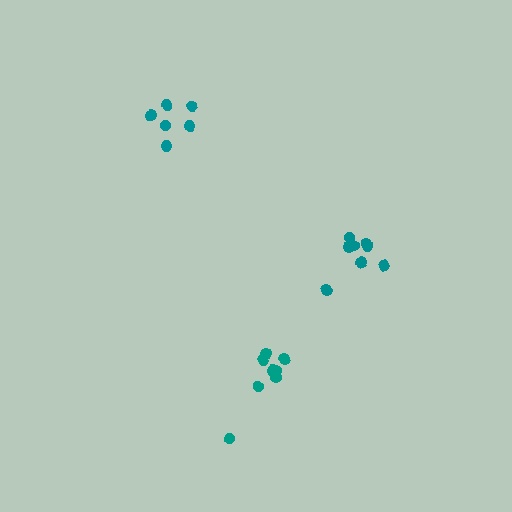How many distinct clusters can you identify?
There are 3 distinct clusters.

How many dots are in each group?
Group 1: 8 dots, Group 2: 8 dots, Group 3: 6 dots (22 total).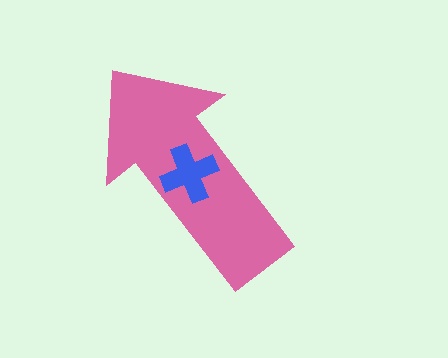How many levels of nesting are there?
2.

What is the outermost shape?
The pink arrow.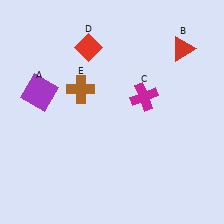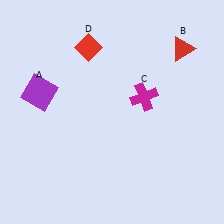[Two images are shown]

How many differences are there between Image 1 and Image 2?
There is 1 difference between the two images.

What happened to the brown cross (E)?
The brown cross (E) was removed in Image 2. It was in the top-left area of Image 1.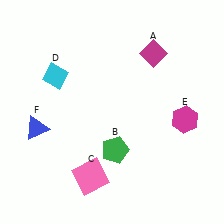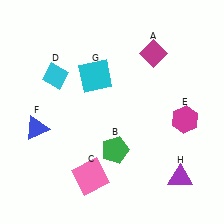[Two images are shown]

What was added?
A cyan square (G), a purple triangle (H) were added in Image 2.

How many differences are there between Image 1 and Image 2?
There are 2 differences between the two images.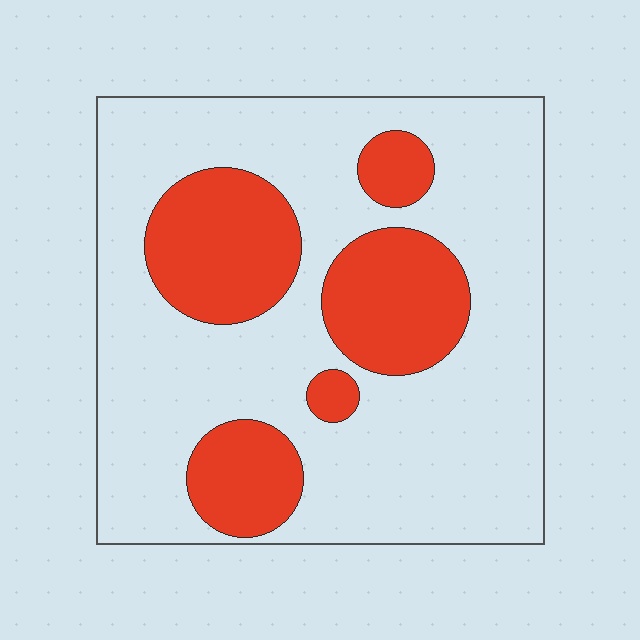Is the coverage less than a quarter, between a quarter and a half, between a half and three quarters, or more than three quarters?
Between a quarter and a half.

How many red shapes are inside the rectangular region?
5.